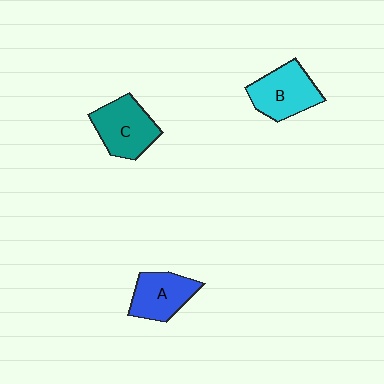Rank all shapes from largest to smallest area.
From largest to smallest: C (teal), B (cyan), A (blue).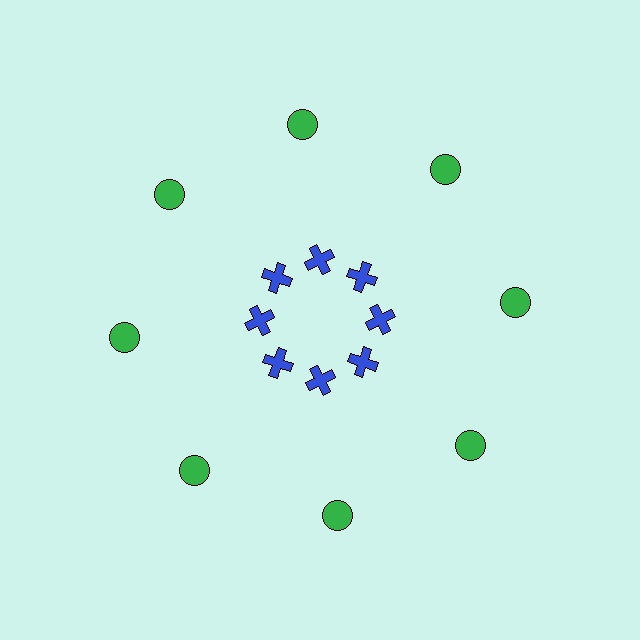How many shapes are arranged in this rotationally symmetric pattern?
There are 16 shapes, arranged in 8 groups of 2.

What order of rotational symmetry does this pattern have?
This pattern has 8-fold rotational symmetry.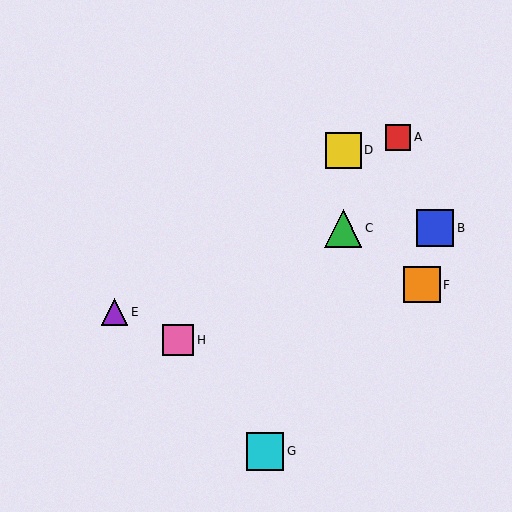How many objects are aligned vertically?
2 objects (C, D) are aligned vertically.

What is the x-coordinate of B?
Object B is at x≈435.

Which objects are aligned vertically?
Objects C, D are aligned vertically.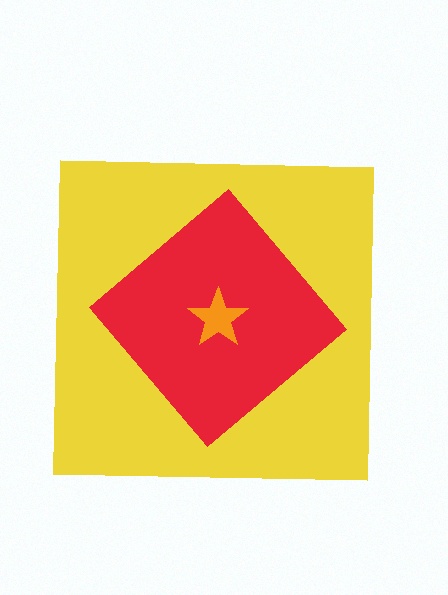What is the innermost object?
The orange star.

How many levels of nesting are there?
3.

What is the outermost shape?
The yellow square.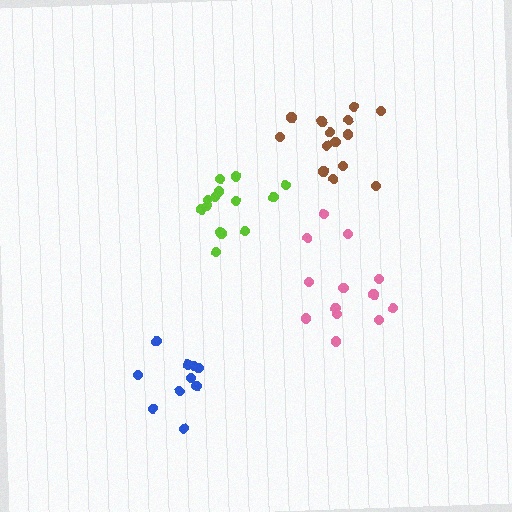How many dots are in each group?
Group 1: 10 dots, Group 2: 14 dots, Group 3: 14 dots, Group 4: 13 dots (51 total).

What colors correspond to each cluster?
The clusters are colored: blue, lime, brown, pink.